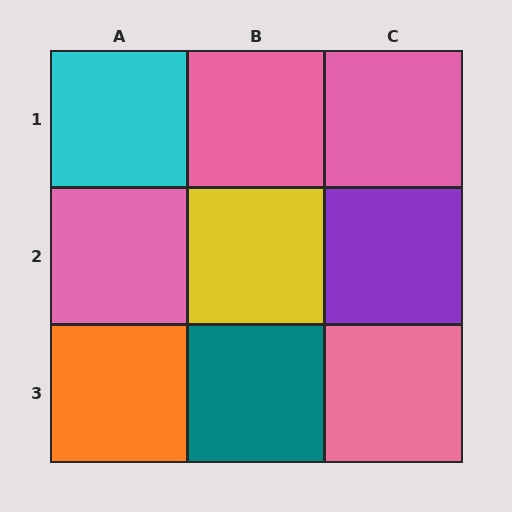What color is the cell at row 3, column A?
Orange.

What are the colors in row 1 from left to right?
Cyan, pink, pink.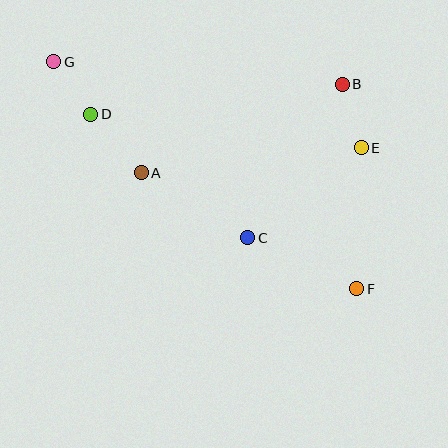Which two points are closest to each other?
Points D and G are closest to each other.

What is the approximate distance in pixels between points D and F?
The distance between D and F is approximately 318 pixels.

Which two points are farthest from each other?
Points F and G are farthest from each other.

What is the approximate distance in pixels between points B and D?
The distance between B and D is approximately 253 pixels.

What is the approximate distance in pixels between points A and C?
The distance between A and C is approximately 125 pixels.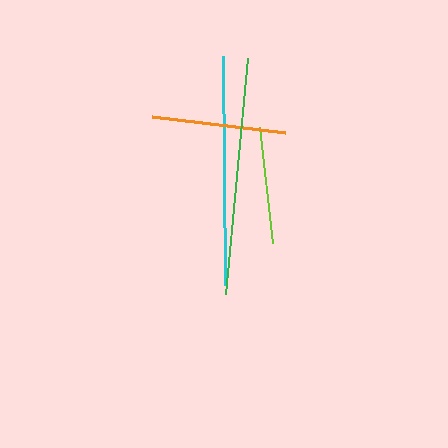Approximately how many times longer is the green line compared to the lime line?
The green line is approximately 2.0 times the length of the lime line.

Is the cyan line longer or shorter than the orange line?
The cyan line is longer than the orange line.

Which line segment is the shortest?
The lime line is the shortest at approximately 117 pixels.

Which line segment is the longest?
The green line is the longest at approximately 237 pixels.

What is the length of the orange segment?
The orange segment is approximately 134 pixels long.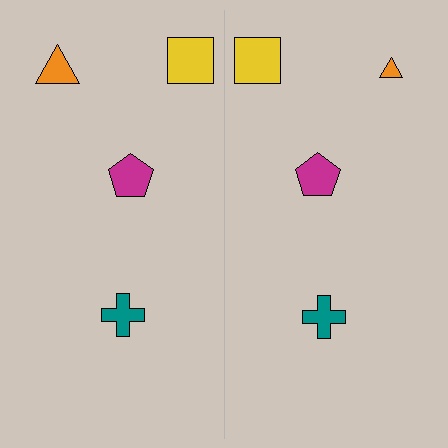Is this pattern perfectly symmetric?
No, the pattern is not perfectly symmetric. The orange triangle on the right side has a different size than its mirror counterpart.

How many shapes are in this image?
There are 8 shapes in this image.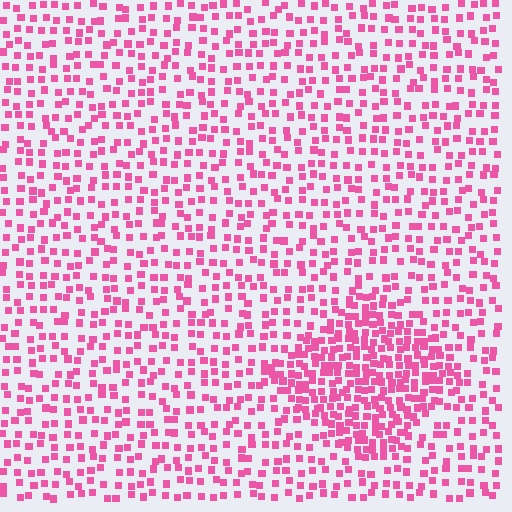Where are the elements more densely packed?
The elements are more densely packed inside the diamond boundary.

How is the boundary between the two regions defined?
The boundary is defined by a change in element density (approximately 2.1x ratio). All elements are the same color, size, and shape.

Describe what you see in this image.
The image contains small pink elements arranged at two different densities. A diamond-shaped region is visible where the elements are more densely packed than the surrounding area.